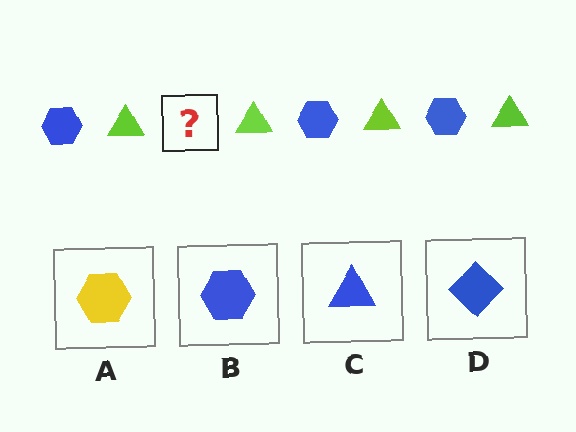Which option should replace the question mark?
Option B.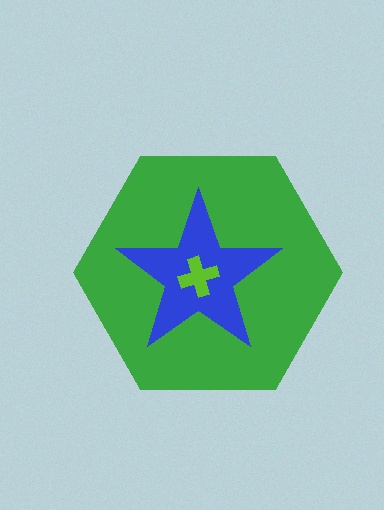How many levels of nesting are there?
3.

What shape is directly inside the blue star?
The lime cross.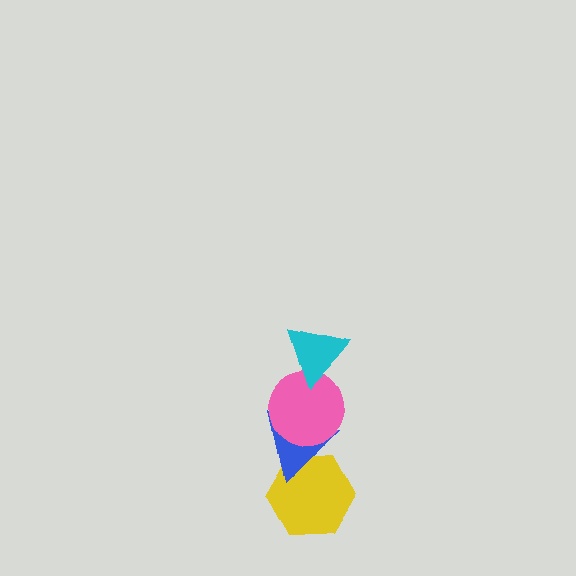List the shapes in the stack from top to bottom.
From top to bottom: the cyan triangle, the pink circle, the blue triangle, the yellow hexagon.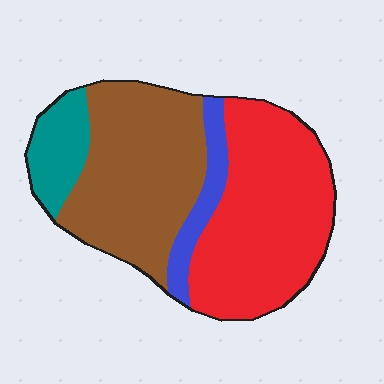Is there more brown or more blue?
Brown.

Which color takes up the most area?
Red, at roughly 45%.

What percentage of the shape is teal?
Teal takes up less than a sixth of the shape.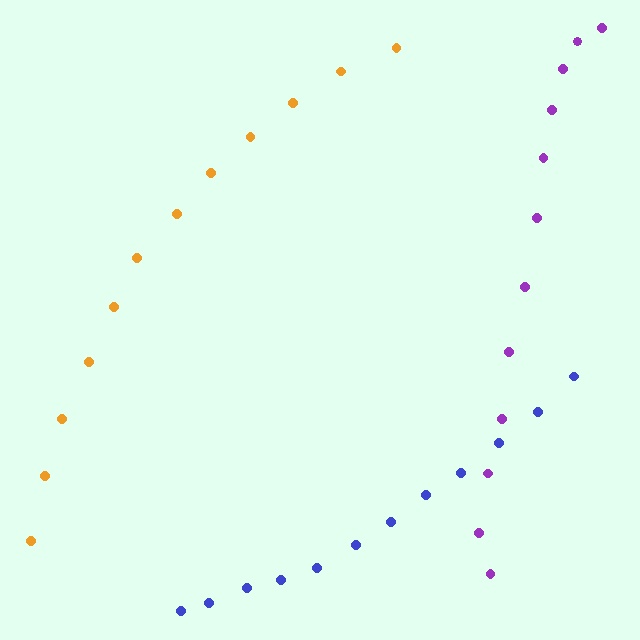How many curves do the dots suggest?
There are 3 distinct paths.